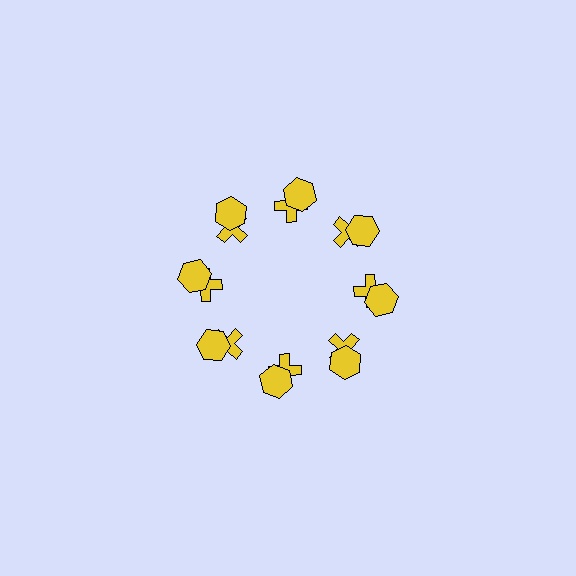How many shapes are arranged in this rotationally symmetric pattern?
There are 16 shapes, arranged in 8 groups of 2.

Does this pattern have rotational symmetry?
Yes, this pattern has 8-fold rotational symmetry. It looks the same after rotating 45 degrees around the center.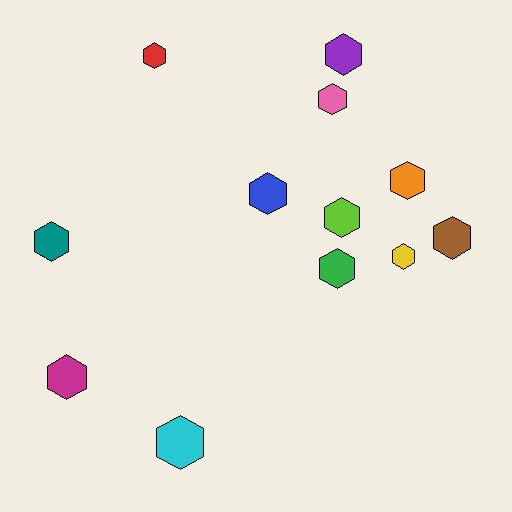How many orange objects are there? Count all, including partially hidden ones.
There is 1 orange object.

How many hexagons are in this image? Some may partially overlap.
There are 12 hexagons.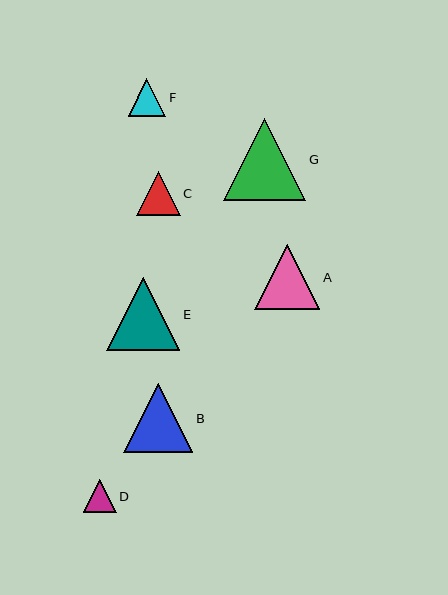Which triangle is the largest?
Triangle G is the largest with a size of approximately 83 pixels.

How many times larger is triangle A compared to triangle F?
Triangle A is approximately 1.7 times the size of triangle F.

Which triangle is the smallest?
Triangle D is the smallest with a size of approximately 32 pixels.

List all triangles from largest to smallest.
From largest to smallest: G, E, B, A, C, F, D.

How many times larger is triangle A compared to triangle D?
Triangle A is approximately 2.0 times the size of triangle D.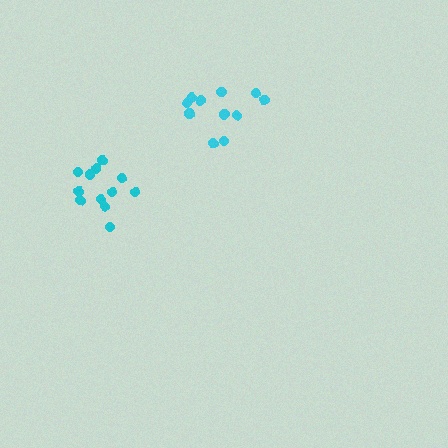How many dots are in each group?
Group 1: 12 dots, Group 2: 12 dots (24 total).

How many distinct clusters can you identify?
There are 2 distinct clusters.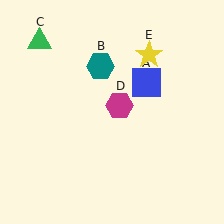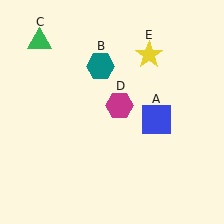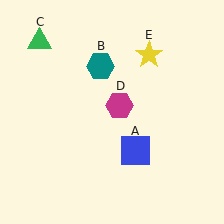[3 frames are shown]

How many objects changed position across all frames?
1 object changed position: blue square (object A).